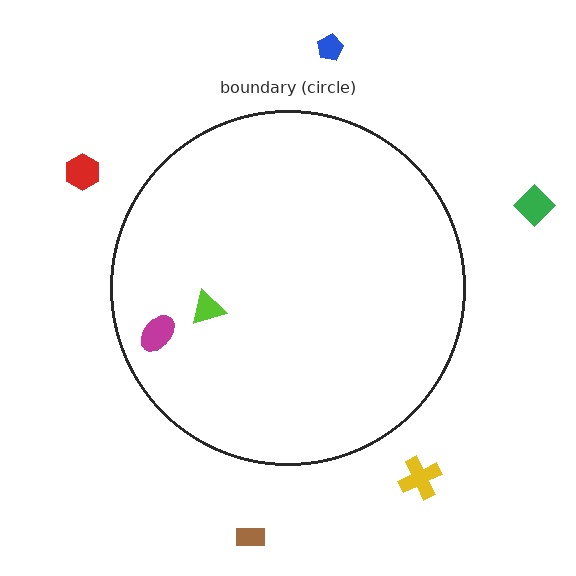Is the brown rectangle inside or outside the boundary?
Outside.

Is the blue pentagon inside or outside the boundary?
Outside.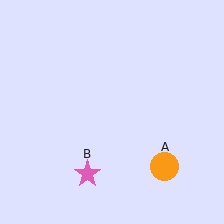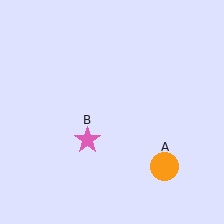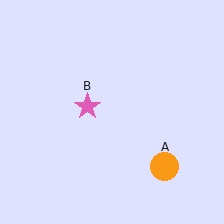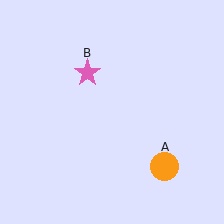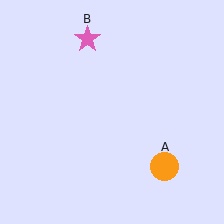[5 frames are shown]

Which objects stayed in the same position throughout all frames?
Orange circle (object A) remained stationary.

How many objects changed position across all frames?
1 object changed position: pink star (object B).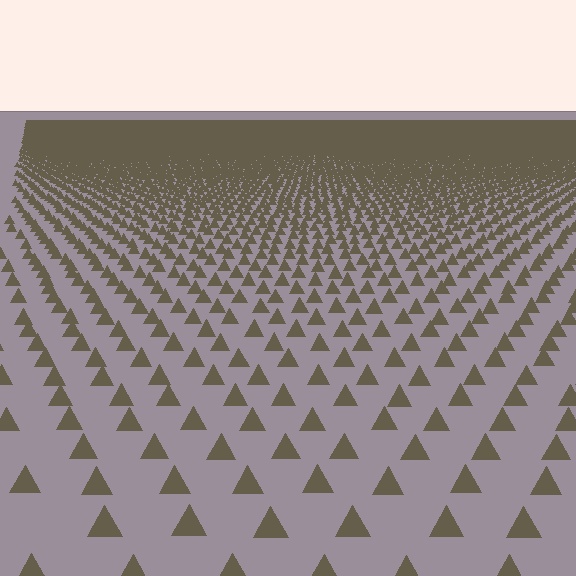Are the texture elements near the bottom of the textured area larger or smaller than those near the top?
Larger. Near the bottom, elements are closer to the viewer and appear at a bigger on-screen size.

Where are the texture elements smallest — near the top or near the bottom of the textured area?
Near the top.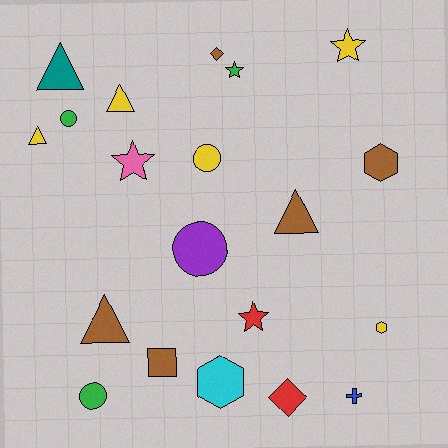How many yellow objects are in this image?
There are 5 yellow objects.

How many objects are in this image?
There are 20 objects.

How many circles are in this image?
There are 4 circles.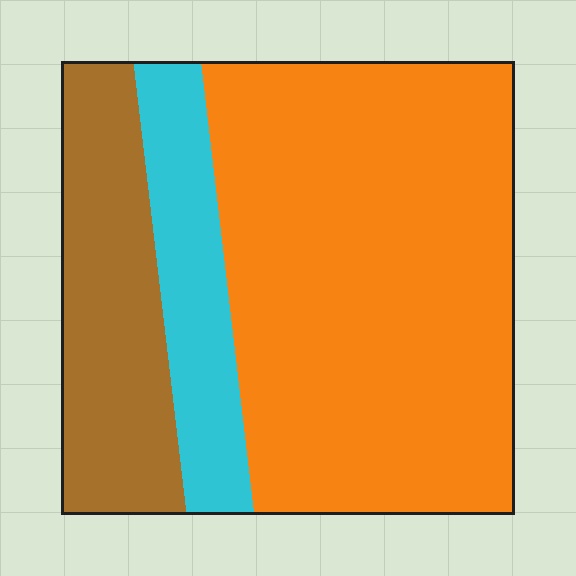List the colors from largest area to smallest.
From largest to smallest: orange, brown, cyan.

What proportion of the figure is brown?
Brown covers 22% of the figure.